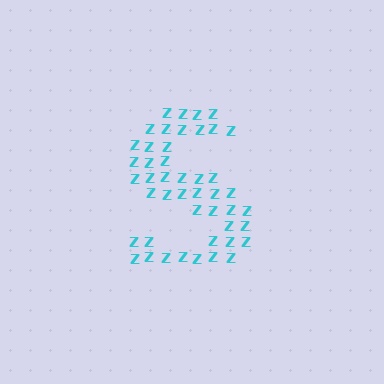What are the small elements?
The small elements are letter Z's.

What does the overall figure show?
The overall figure shows the letter S.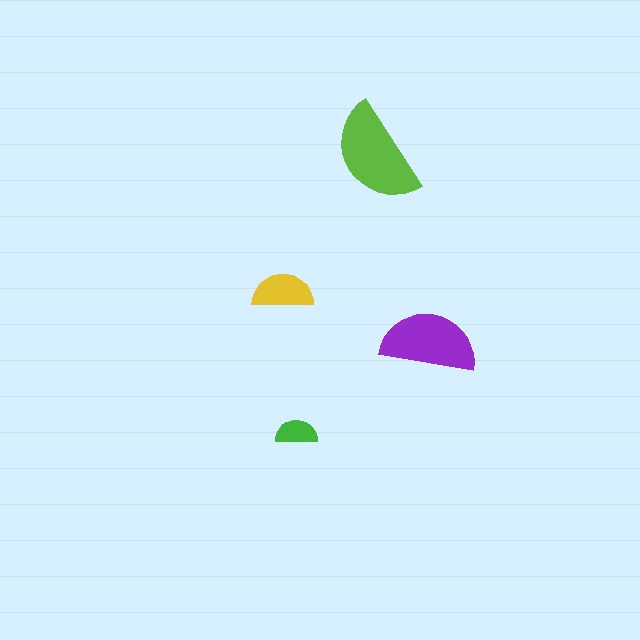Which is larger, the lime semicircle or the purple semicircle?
The lime one.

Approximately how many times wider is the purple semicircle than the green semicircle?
About 2.5 times wider.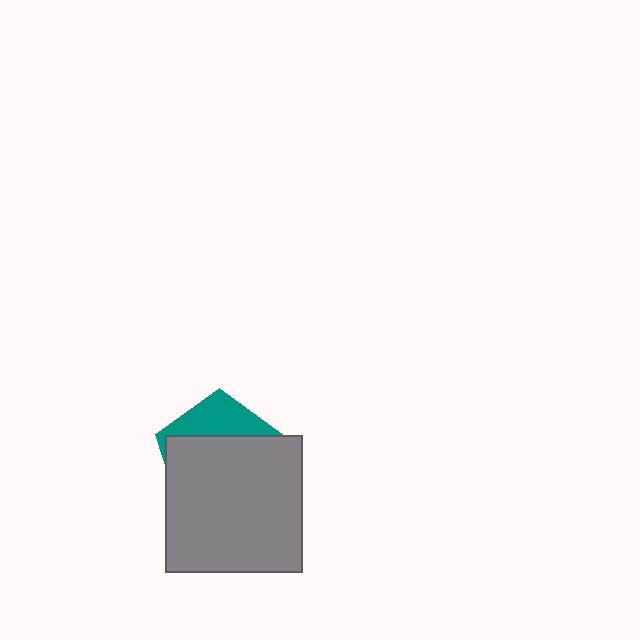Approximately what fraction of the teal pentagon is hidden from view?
Roughly 70% of the teal pentagon is hidden behind the gray square.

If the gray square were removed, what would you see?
You would see the complete teal pentagon.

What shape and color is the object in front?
The object in front is a gray square.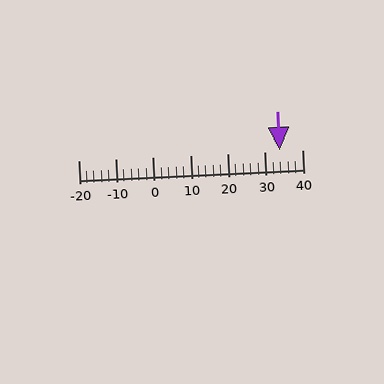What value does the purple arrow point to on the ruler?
The purple arrow points to approximately 34.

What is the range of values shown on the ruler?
The ruler shows values from -20 to 40.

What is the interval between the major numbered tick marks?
The major tick marks are spaced 10 units apart.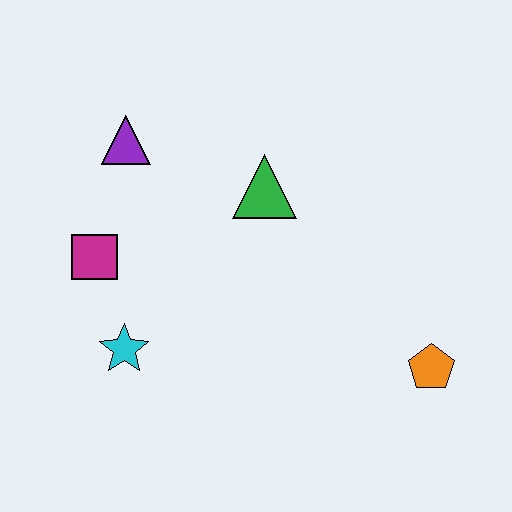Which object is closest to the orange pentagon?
The green triangle is closest to the orange pentagon.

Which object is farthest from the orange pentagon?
The purple triangle is farthest from the orange pentagon.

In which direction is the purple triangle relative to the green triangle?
The purple triangle is to the left of the green triangle.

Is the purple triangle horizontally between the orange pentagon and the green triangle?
No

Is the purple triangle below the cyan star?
No